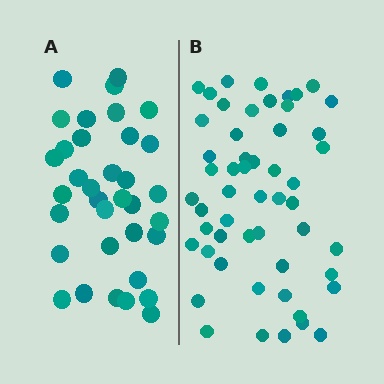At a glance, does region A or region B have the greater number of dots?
Region B (the right region) has more dots.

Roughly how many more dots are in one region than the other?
Region B has approximately 20 more dots than region A.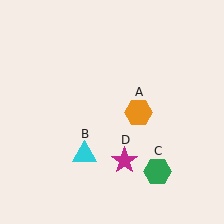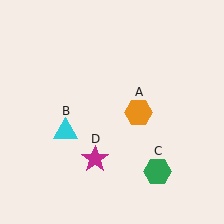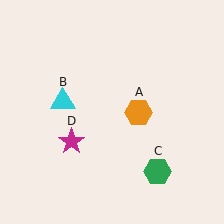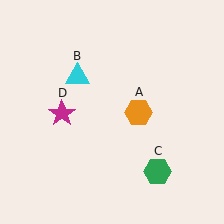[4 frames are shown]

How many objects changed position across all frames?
2 objects changed position: cyan triangle (object B), magenta star (object D).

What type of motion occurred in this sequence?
The cyan triangle (object B), magenta star (object D) rotated clockwise around the center of the scene.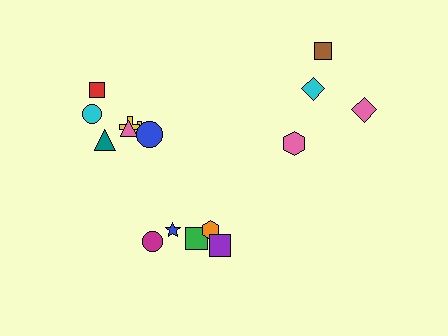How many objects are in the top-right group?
There are 4 objects.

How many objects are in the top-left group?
There are 7 objects.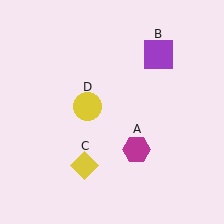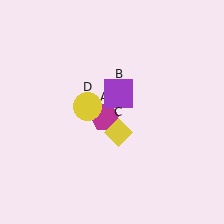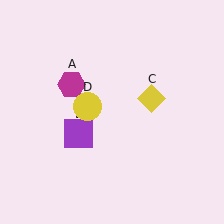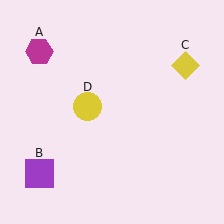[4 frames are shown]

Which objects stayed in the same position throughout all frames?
Yellow circle (object D) remained stationary.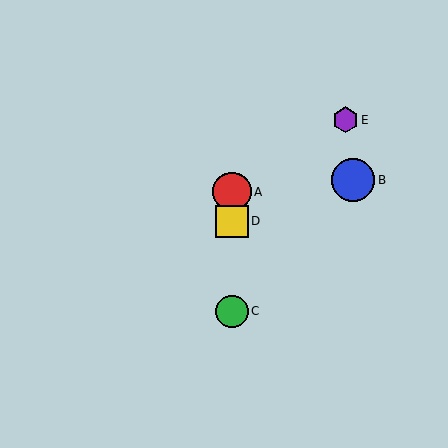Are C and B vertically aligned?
No, C is at x≈232 and B is at x≈353.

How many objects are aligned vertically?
3 objects (A, C, D) are aligned vertically.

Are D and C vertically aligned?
Yes, both are at x≈232.